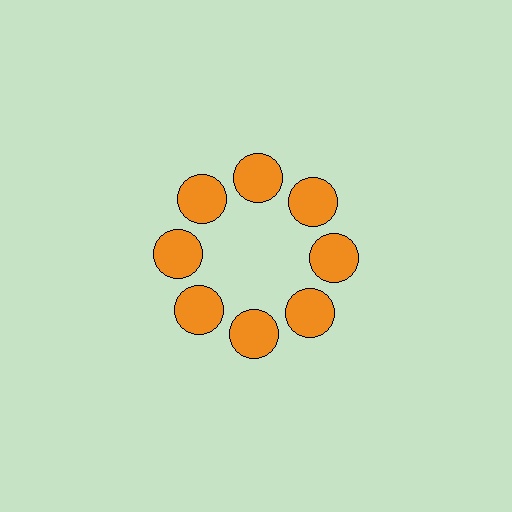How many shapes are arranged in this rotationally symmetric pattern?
There are 8 shapes, arranged in 8 groups of 1.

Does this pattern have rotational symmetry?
Yes, this pattern has 8-fold rotational symmetry. It looks the same after rotating 45 degrees around the center.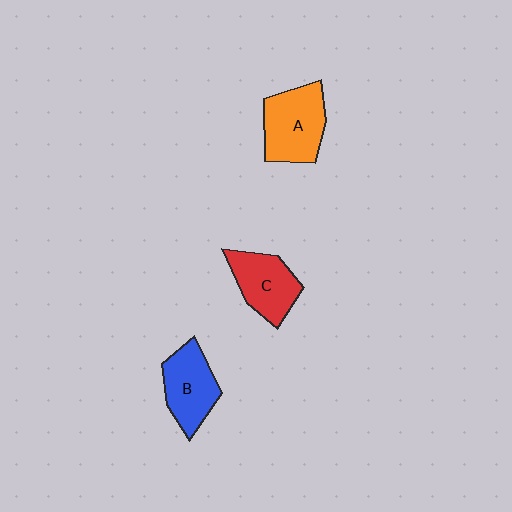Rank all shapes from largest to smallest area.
From largest to smallest: A (orange), B (blue), C (red).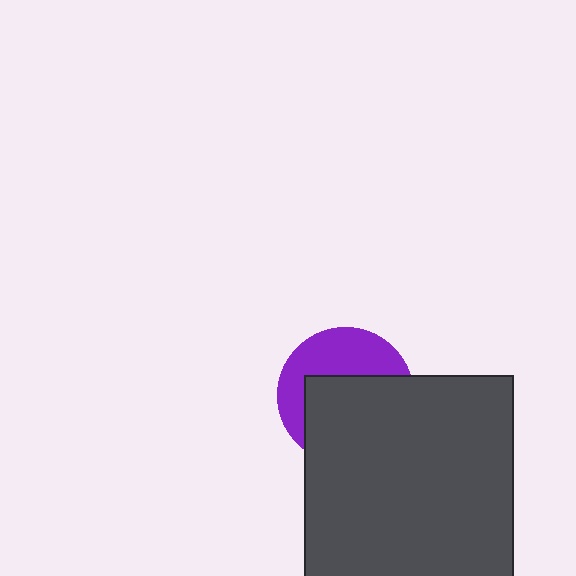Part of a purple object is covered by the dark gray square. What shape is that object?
It is a circle.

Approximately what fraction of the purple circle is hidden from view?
Roughly 58% of the purple circle is hidden behind the dark gray square.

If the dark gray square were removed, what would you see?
You would see the complete purple circle.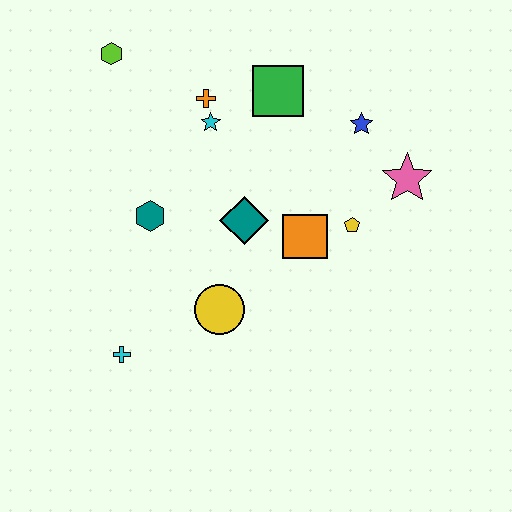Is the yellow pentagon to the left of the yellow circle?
No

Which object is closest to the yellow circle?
The teal diamond is closest to the yellow circle.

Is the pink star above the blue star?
No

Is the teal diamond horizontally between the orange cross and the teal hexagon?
No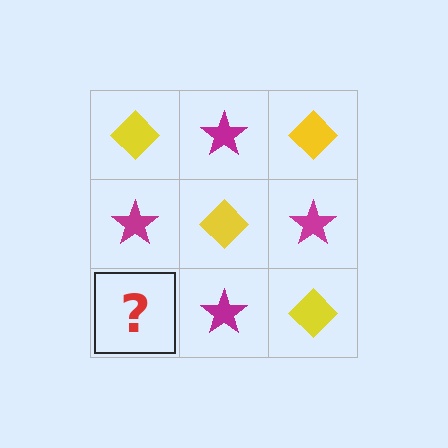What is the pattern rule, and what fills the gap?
The rule is that it alternates yellow diamond and magenta star in a checkerboard pattern. The gap should be filled with a yellow diamond.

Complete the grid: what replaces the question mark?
The question mark should be replaced with a yellow diamond.